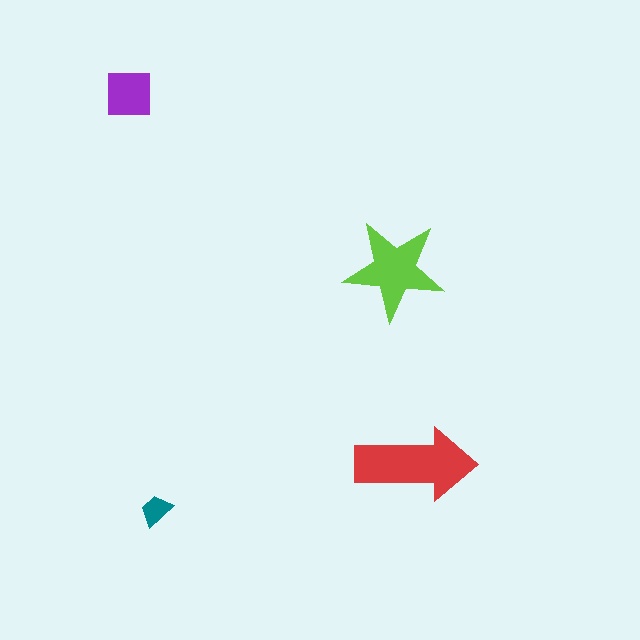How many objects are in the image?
There are 4 objects in the image.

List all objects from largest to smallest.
The red arrow, the lime star, the purple square, the teal trapezoid.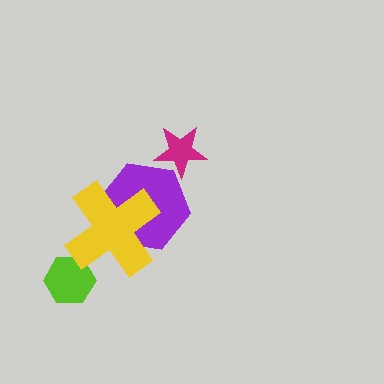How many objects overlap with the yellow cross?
2 objects overlap with the yellow cross.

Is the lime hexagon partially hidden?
Yes, it is partially covered by another shape.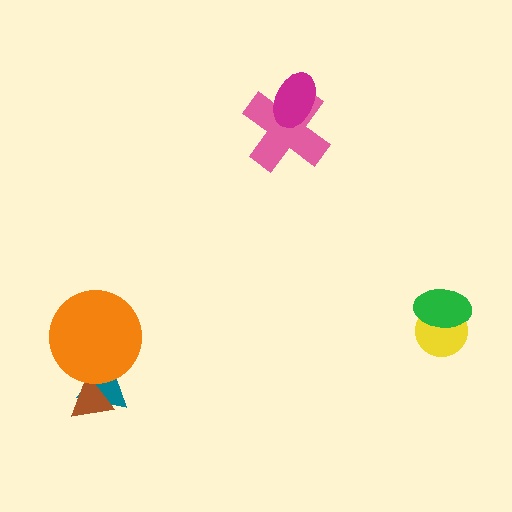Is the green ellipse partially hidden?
No, no other shape covers it.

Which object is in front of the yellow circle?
The green ellipse is in front of the yellow circle.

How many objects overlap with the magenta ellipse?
1 object overlaps with the magenta ellipse.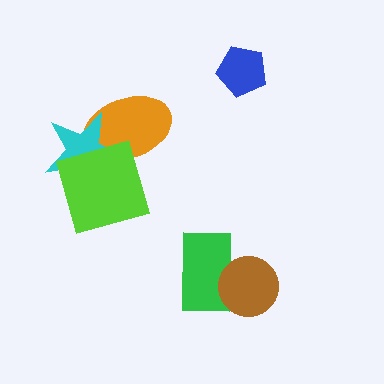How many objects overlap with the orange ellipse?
2 objects overlap with the orange ellipse.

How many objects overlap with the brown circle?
1 object overlaps with the brown circle.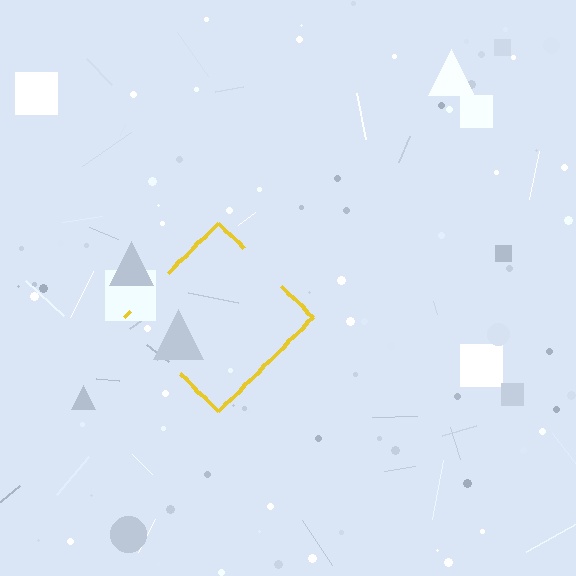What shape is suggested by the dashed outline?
The dashed outline suggests a diamond.